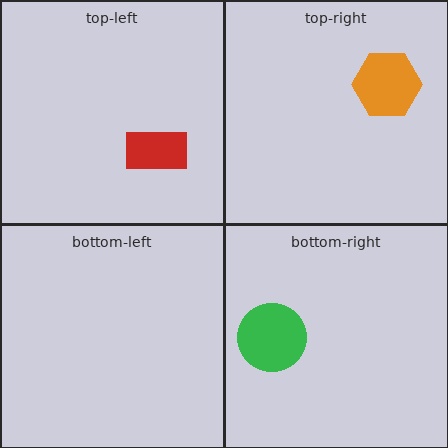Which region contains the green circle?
The bottom-right region.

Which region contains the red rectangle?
The top-left region.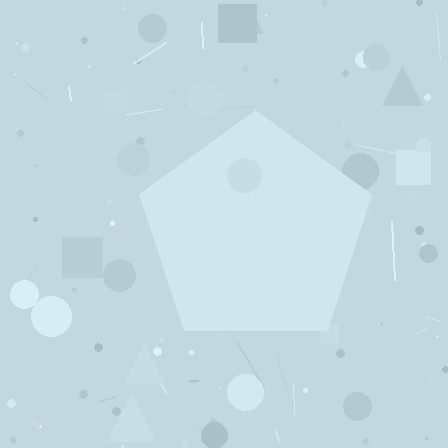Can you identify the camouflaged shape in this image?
The camouflaged shape is a pentagon.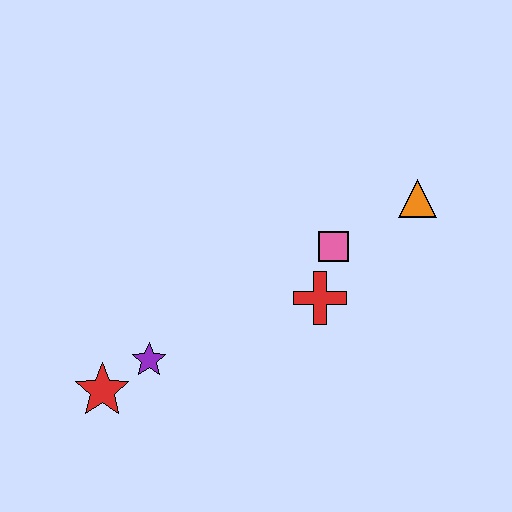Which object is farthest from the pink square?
The red star is farthest from the pink square.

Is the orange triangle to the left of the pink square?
No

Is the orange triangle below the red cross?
No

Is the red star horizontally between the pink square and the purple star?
No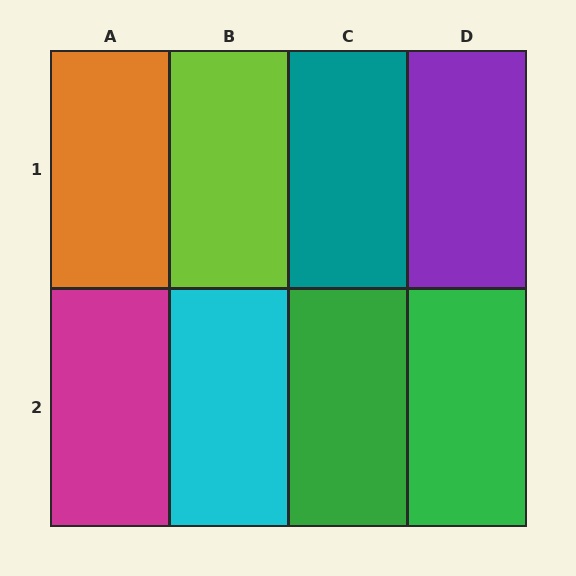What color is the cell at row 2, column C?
Green.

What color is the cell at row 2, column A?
Magenta.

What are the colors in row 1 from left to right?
Orange, lime, teal, purple.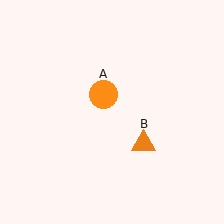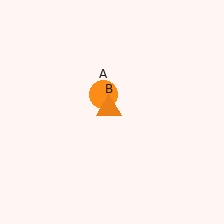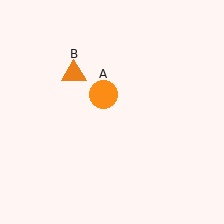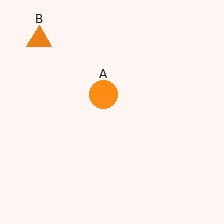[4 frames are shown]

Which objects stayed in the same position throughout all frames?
Orange circle (object A) remained stationary.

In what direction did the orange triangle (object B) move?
The orange triangle (object B) moved up and to the left.